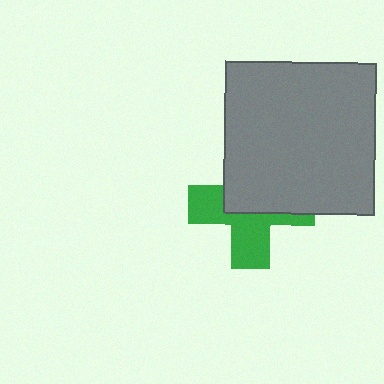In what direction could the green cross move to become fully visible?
The green cross could move down. That would shift it out from behind the gray square entirely.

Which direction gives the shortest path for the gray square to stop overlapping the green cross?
Moving up gives the shortest separation.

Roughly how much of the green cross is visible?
About half of it is visible (roughly 48%).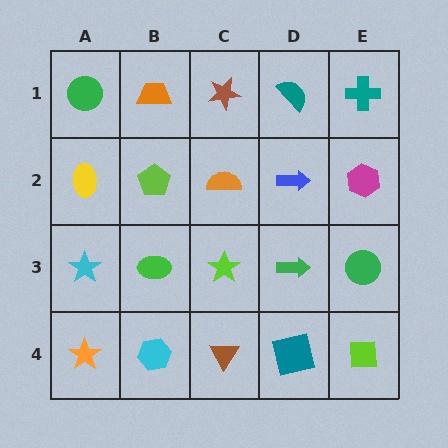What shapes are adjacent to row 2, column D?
A teal semicircle (row 1, column D), a green arrow (row 3, column D), an orange semicircle (row 2, column C), a magenta hexagon (row 2, column E).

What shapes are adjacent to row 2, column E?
A teal cross (row 1, column E), a green circle (row 3, column E), a blue arrow (row 2, column D).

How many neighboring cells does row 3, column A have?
3.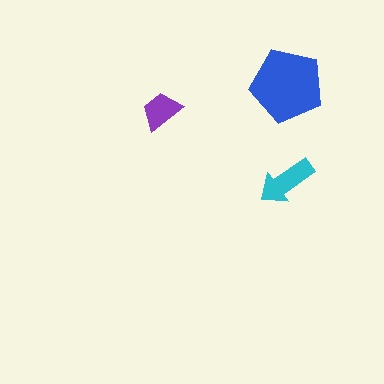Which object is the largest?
The blue pentagon.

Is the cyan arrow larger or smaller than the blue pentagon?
Smaller.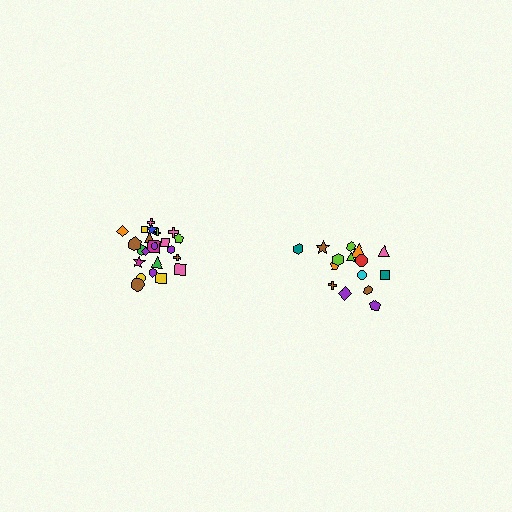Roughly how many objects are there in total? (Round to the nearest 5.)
Roughly 40 objects in total.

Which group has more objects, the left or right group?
The left group.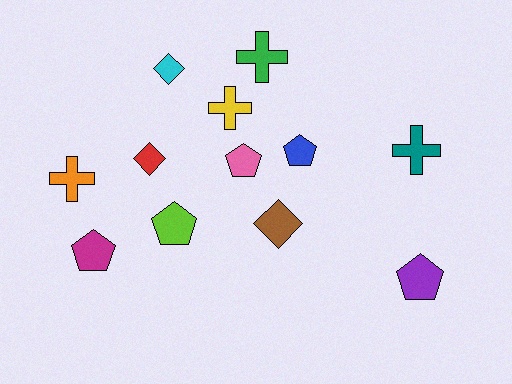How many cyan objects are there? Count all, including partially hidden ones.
There is 1 cyan object.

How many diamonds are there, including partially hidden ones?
There are 3 diamonds.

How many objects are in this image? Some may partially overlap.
There are 12 objects.